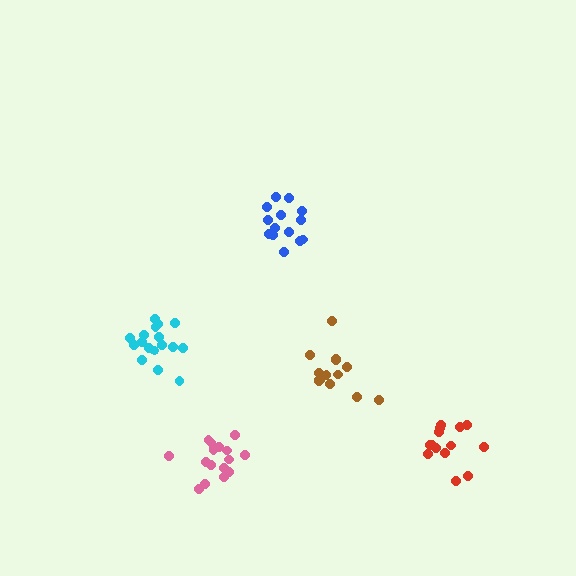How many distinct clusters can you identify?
There are 5 distinct clusters.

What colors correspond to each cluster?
The clusters are colored: red, cyan, pink, blue, brown.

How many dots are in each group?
Group 1: 14 dots, Group 2: 17 dots, Group 3: 17 dots, Group 4: 14 dots, Group 5: 14 dots (76 total).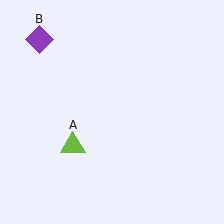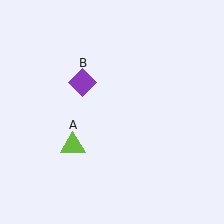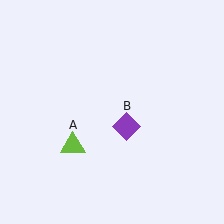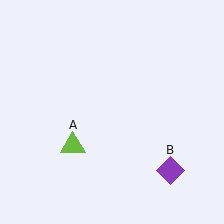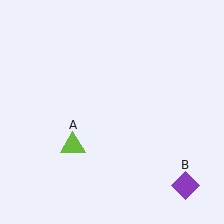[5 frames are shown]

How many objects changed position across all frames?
1 object changed position: purple diamond (object B).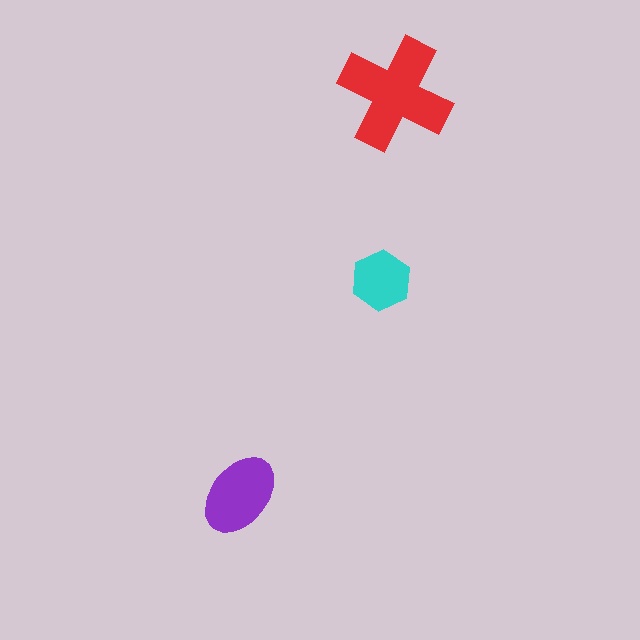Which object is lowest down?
The purple ellipse is bottommost.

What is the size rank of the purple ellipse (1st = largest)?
2nd.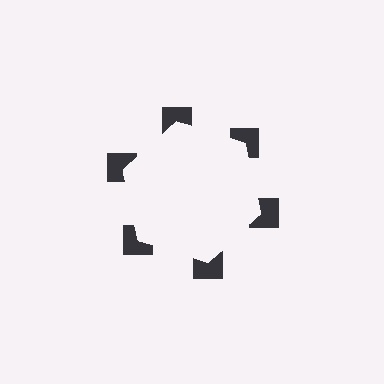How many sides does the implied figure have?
6 sides.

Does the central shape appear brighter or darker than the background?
It typically appears slightly brighter than the background, even though no actual brightness change is drawn.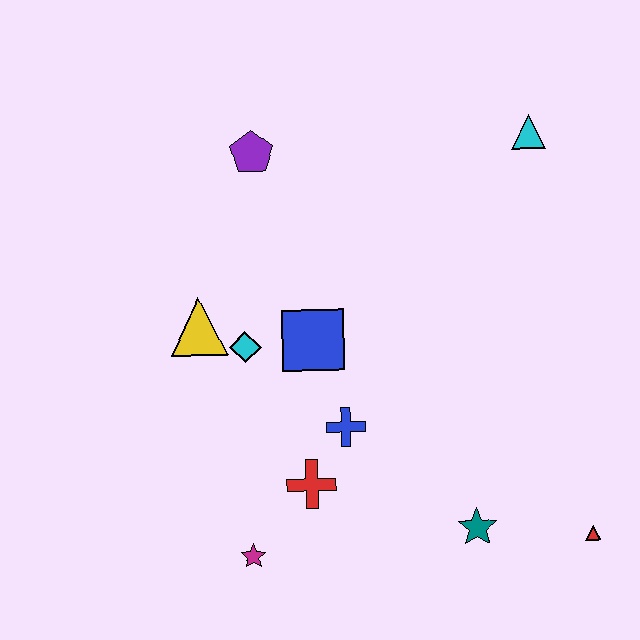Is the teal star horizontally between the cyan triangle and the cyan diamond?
Yes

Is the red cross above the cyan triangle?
No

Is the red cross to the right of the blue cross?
No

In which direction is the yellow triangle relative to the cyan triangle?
The yellow triangle is to the left of the cyan triangle.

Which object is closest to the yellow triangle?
The cyan diamond is closest to the yellow triangle.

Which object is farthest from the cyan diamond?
The red triangle is farthest from the cyan diamond.